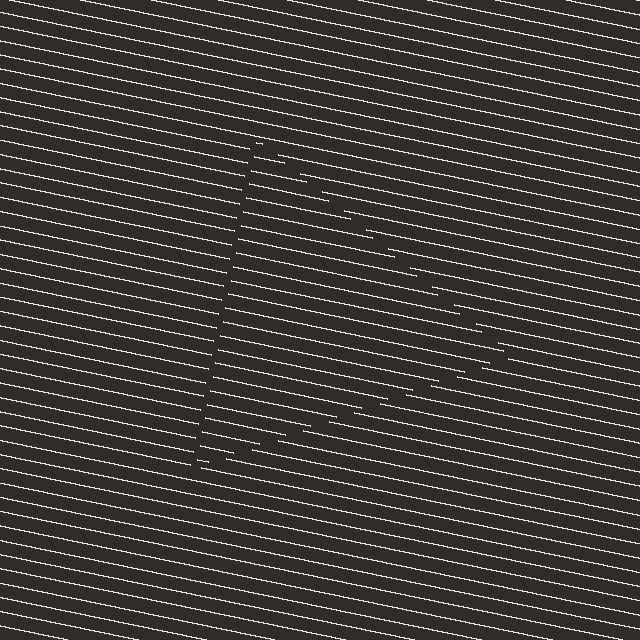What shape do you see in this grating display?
An illusory triangle. The interior of the shape contains the same grating, shifted by half a period — the contour is defined by the phase discontinuity where line-ends from the inner and outer gratings abut.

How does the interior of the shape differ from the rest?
The interior of the shape contains the same grating, shifted by half a period — the contour is defined by the phase discontinuity where line-ends from the inner and outer gratings abut.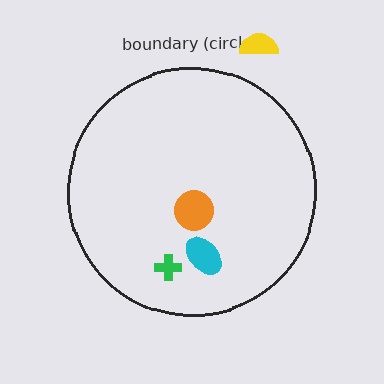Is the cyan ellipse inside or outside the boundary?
Inside.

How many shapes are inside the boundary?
3 inside, 1 outside.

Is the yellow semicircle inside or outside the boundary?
Outside.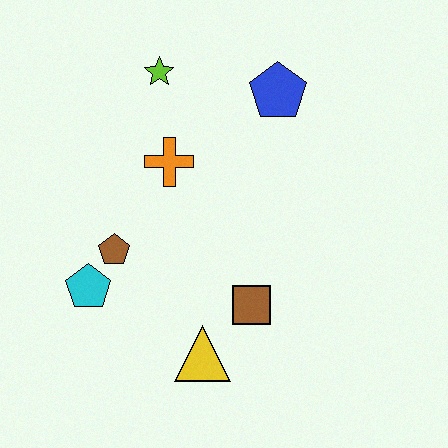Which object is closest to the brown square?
The yellow triangle is closest to the brown square.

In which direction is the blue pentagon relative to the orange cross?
The blue pentagon is to the right of the orange cross.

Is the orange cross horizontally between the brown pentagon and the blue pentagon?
Yes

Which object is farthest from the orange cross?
The yellow triangle is farthest from the orange cross.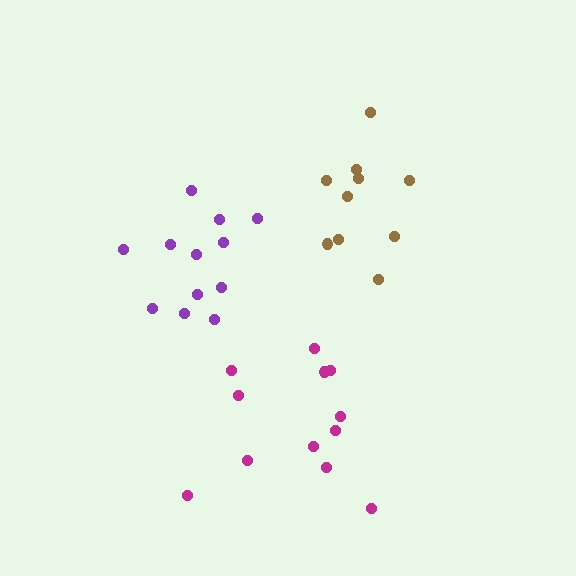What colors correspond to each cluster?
The clusters are colored: magenta, purple, brown.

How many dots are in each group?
Group 1: 12 dots, Group 2: 12 dots, Group 3: 10 dots (34 total).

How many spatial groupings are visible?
There are 3 spatial groupings.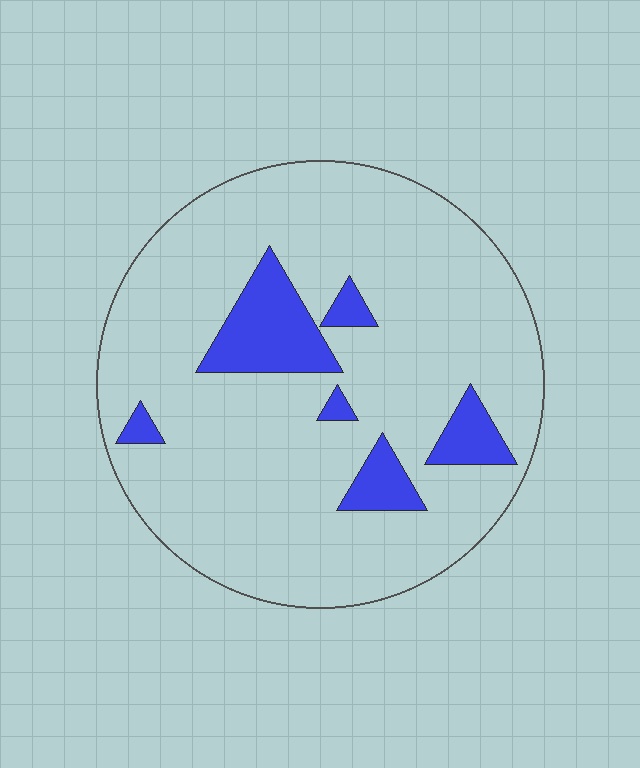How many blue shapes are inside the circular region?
6.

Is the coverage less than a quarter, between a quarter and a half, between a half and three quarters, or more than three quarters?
Less than a quarter.